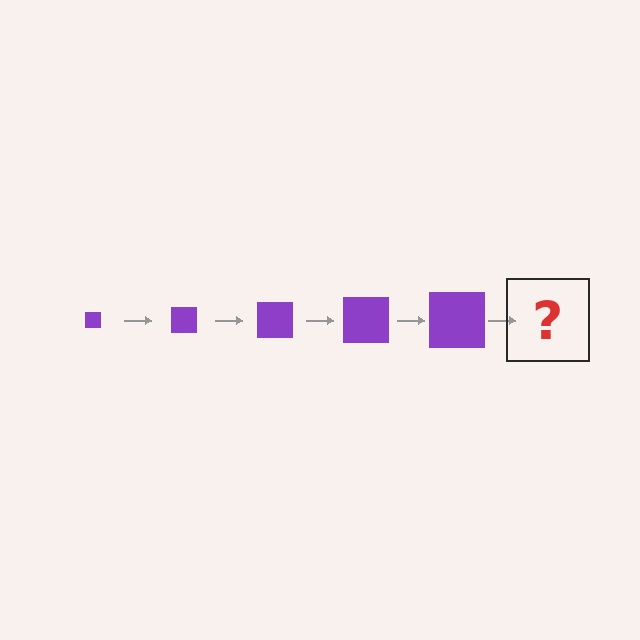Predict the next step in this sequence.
The next step is a purple square, larger than the previous one.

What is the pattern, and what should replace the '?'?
The pattern is that the square gets progressively larger each step. The '?' should be a purple square, larger than the previous one.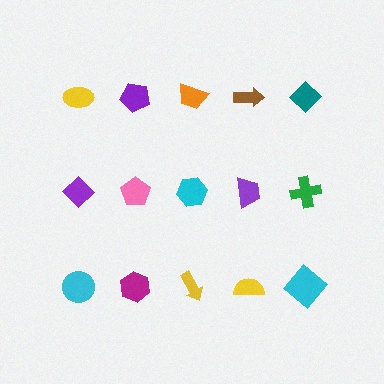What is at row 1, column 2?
A purple pentagon.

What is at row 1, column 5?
A teal diamond.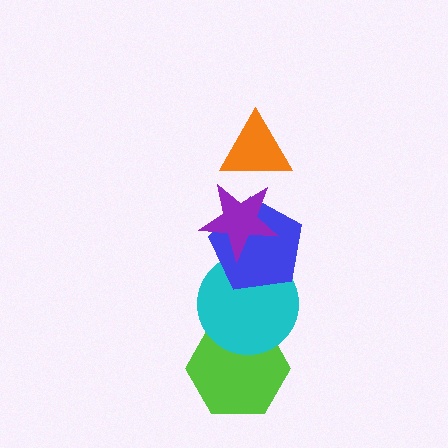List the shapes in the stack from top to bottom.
From top to bottom: the orange triangle, the purple star, the blue pentagon, the cyan circle, the lime hexagon.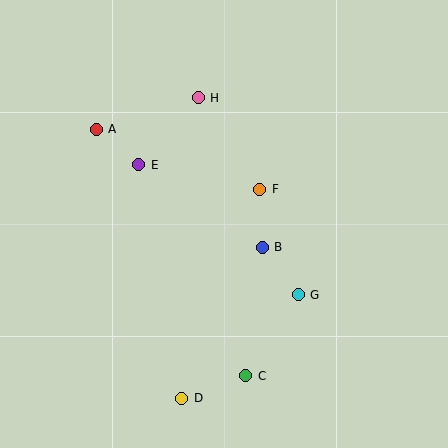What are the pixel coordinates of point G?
Point G is at (298, 295).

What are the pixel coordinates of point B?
Point B is at (262, 247).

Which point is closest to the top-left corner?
Point A is closest to the top-left corner.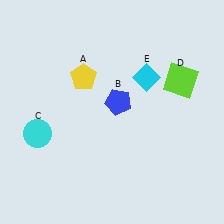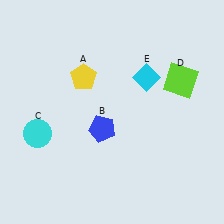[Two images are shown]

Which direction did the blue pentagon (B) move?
The blue pentagon (B) moved down.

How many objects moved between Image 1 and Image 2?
1 object moved between the two images.